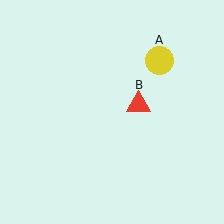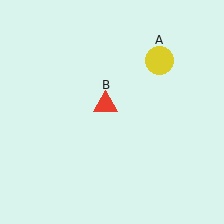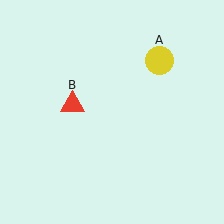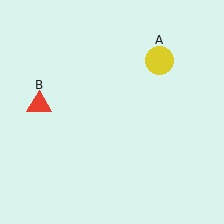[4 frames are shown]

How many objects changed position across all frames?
1 object changed position: red triangle (object B).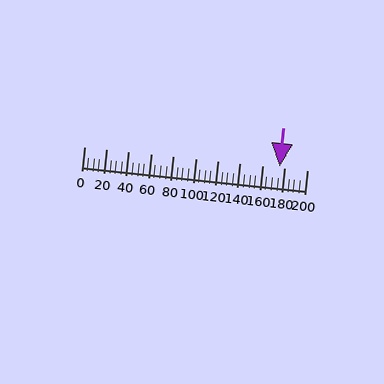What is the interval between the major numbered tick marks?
The major tick marks are spaced 20 units apart.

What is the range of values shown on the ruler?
The ruler shows values from 0 to 200.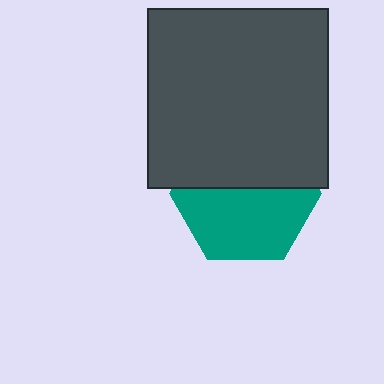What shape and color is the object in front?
The object in front is a dark gray square.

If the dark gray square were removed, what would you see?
You would see the complete teal hexagon.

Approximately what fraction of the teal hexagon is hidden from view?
Roughly 46% of the teal hexagon is hidden behind the dark gray square.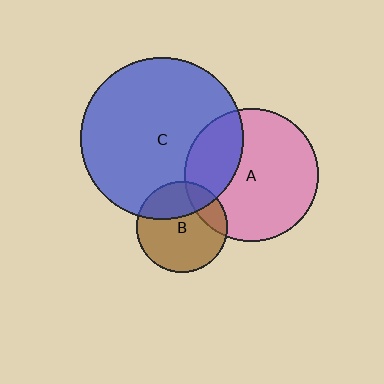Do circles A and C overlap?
Yes.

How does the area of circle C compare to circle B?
Approximately 3.2 times.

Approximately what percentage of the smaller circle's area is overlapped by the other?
Approximately 30%.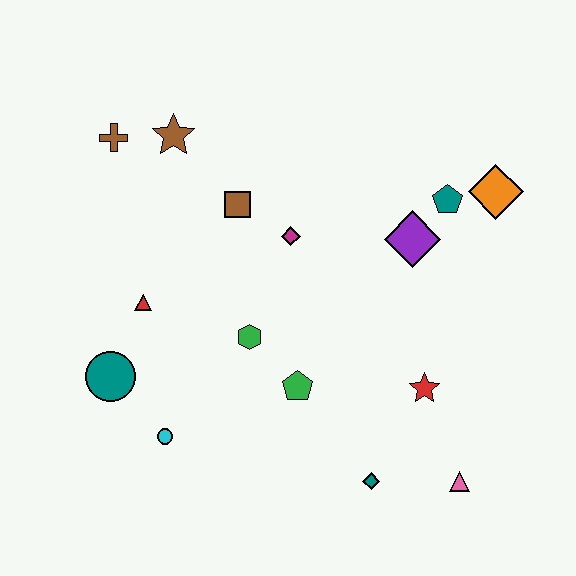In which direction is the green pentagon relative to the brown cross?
The green pentagon is below the brown cross.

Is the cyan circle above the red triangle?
No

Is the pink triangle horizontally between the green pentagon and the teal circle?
No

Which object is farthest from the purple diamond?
The teal circle is farthest from the purple diamond.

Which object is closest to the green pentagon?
The green hexagon is closest to the green pentagon.